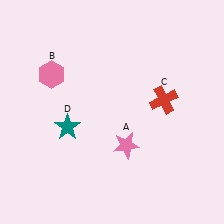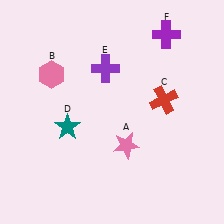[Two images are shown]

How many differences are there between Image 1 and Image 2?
There are 2 differences between the two images.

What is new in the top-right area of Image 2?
A purple cross (F) was added in the top-right area of Image 2.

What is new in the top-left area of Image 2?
A purple cross (E) was added in the top-left area of Image 2.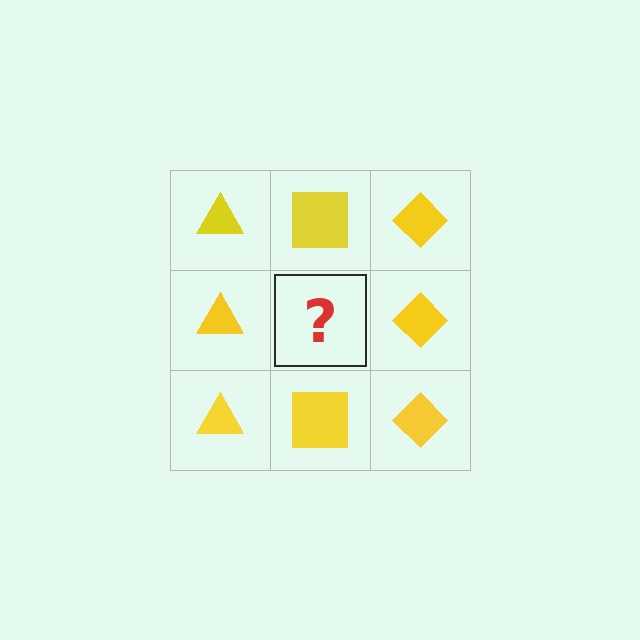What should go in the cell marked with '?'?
The missing cell should contain a yellow square.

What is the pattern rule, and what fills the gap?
The rule is that each column has a consistent shape. The gap should be filled with a yellow square.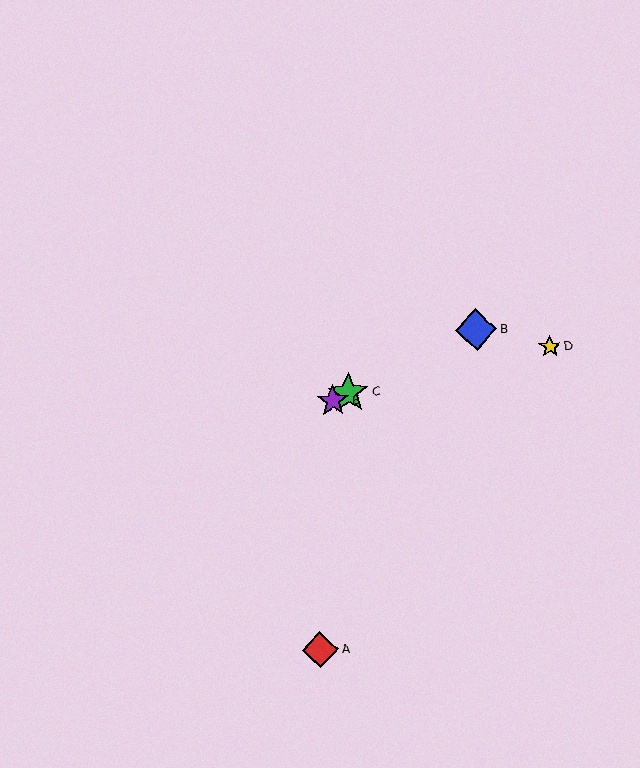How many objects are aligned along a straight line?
3 objects (B, C, E) are aligned along a straight line.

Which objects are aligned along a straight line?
Objects B, C, E are aligned along a straight line.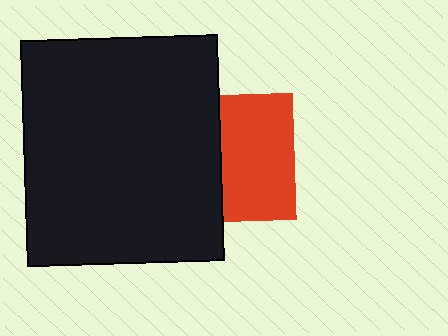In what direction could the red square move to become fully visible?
The red square could move right. That would shift it out from behind the black rectangle entirely.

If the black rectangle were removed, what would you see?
You would see the complete red square.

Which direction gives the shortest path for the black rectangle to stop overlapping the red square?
Moving left gives the shortest separation.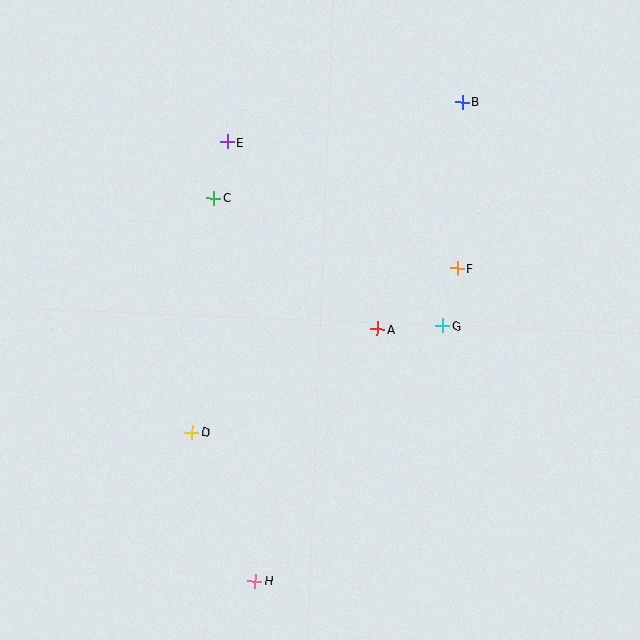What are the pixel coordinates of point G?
Point G is at (443, 325).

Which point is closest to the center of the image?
Point A at (378, 329) is closest to the center.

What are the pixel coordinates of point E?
Point E is at (227, 142).